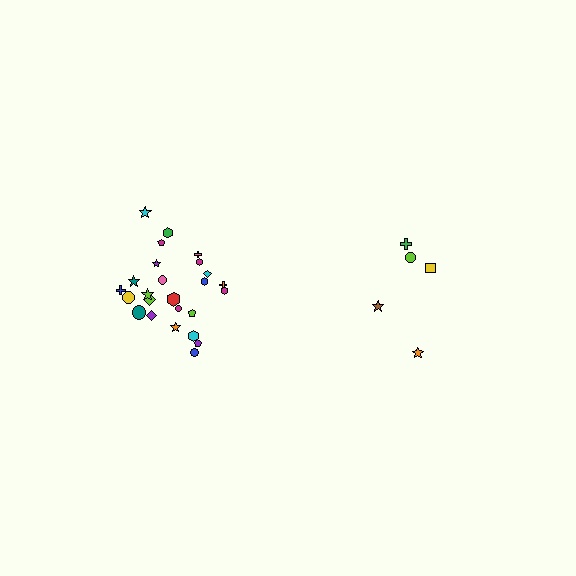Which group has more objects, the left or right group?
The left group.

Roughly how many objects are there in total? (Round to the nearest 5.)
Roughly 30 objects in total.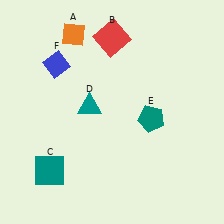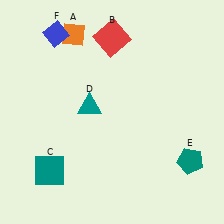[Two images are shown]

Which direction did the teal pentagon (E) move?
The teal pentagon (E) moved down.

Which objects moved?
The objects that moved are: the teal pentagon (E), the blue diamond (F).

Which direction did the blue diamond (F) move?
The blue diamond (F) moved up.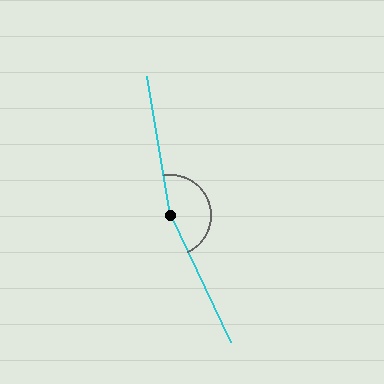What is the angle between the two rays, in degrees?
Approximately 164 degrees.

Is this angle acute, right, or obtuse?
It is obtuse.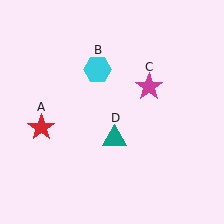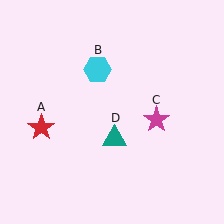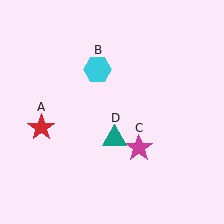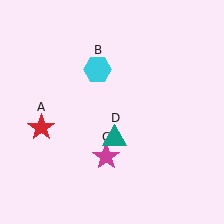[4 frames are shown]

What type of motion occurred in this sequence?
The magenta star (object C) rotated clockwise around the center of the scene.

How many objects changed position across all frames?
1 object changed position: magenta star (object C).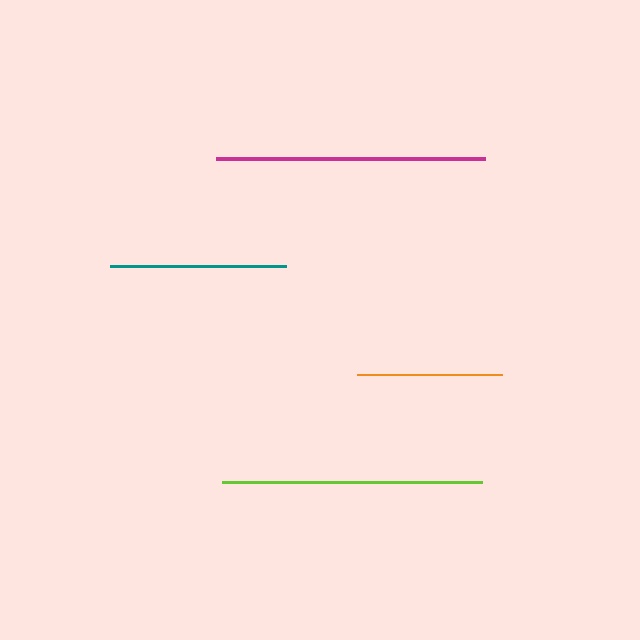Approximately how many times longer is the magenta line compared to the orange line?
The magenta line is approximately 1.9 times the length of the orange line.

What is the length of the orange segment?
The orange segment is approximately 145 pixels long.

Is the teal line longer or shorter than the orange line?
The teal line is longer than the orange line.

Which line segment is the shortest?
The orange line is the shortest at approximately 145 pixels.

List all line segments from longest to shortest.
From longest to shortest: magenta, lime, teal, orange.